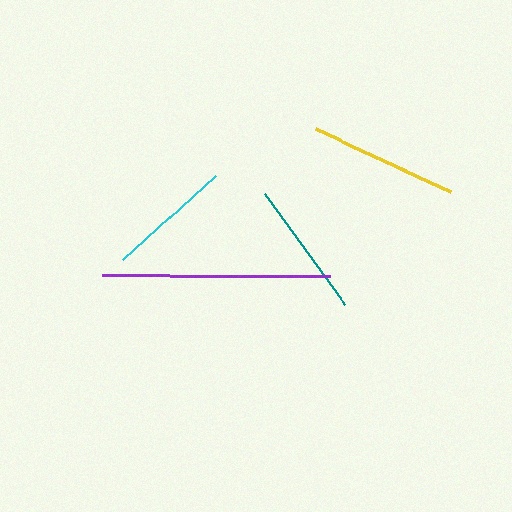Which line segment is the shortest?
The cyan line is the shortest at approximately 126 pixels.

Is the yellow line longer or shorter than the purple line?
The purple line is longer than the yellow line.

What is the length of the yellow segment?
The yellow segment is approximately 149 pixels long.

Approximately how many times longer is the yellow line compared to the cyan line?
The yellow line is approximately 1.2 times the length of the cyan line.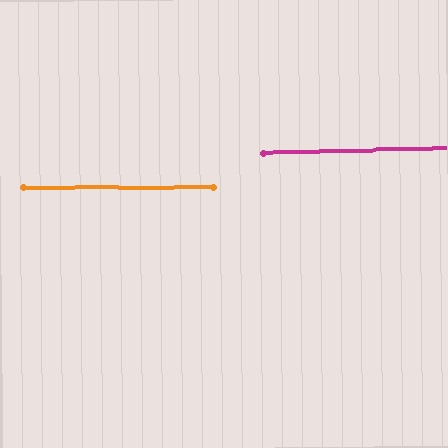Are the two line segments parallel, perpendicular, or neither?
Parallel — their directions differ by only 1.5°.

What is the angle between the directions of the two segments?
Approximately 1 degree.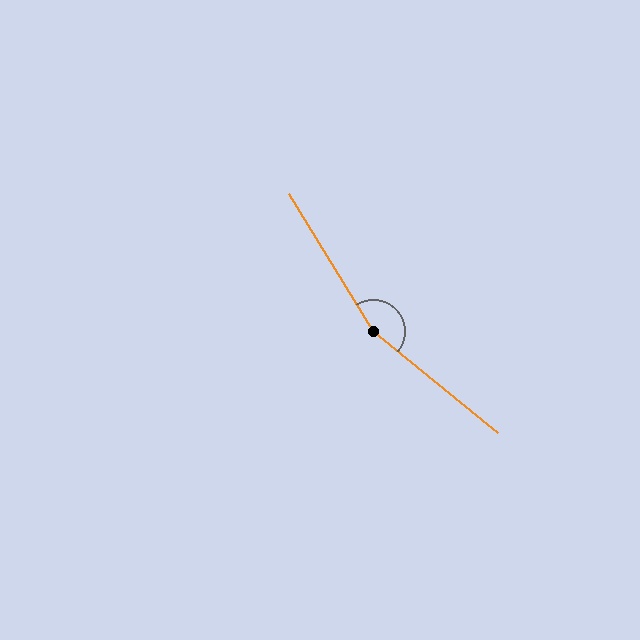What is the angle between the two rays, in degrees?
Approximately 161 degrees.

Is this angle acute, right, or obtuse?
It is obtuse.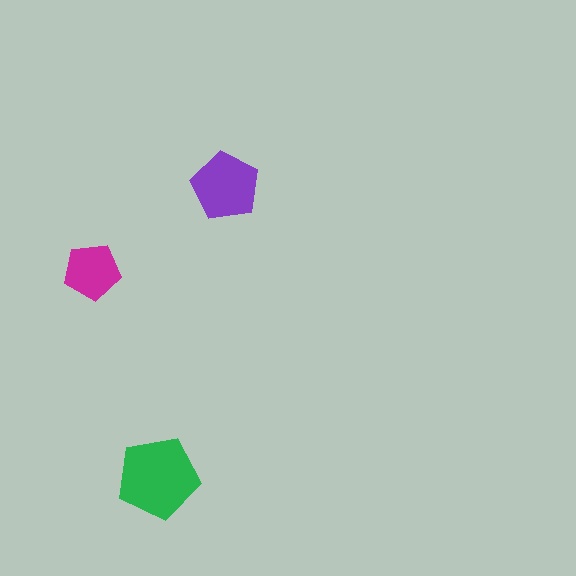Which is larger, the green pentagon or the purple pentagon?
The green one.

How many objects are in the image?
There are 3 objects in the image.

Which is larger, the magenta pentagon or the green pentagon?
The green one.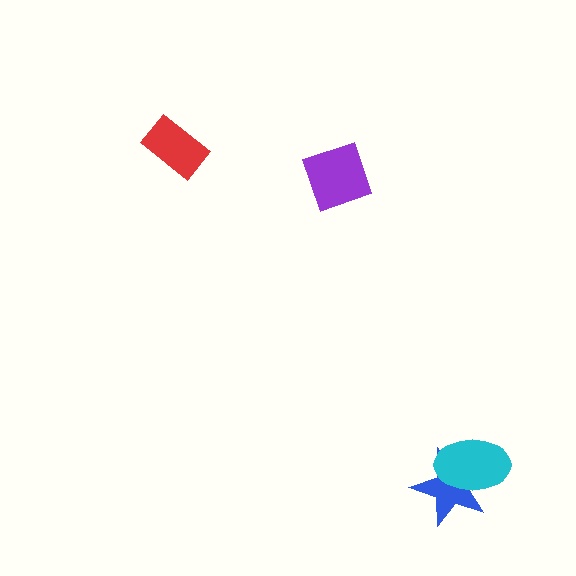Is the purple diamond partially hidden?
No, no other shape covers it.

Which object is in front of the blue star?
The cyan ellipse is in front of the blue star.